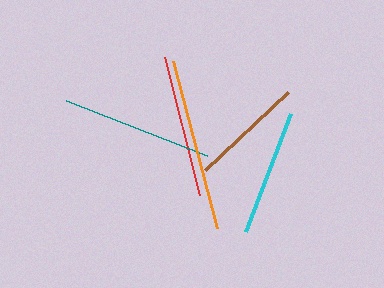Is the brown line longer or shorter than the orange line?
The orange line is longer than the brown line.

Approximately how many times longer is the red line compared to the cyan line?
The red line is approximately 1.1 times the length of the cyan line.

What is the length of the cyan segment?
The cyan segment is approximately 126 pixels long.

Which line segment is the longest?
The orange line is the longest at approximately 173 pixels.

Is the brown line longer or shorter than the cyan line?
The cyan line is longer than the brown line.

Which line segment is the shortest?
The brown line is the shortest at approximately 114 pixels.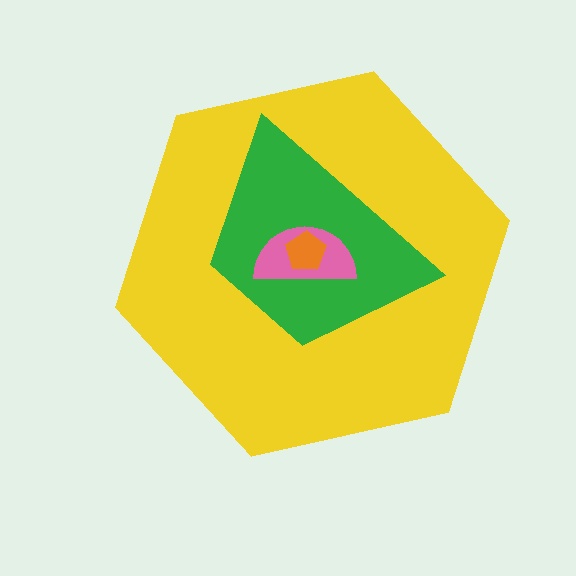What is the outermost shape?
The yellow hexagon.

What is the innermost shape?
The orange pentagon.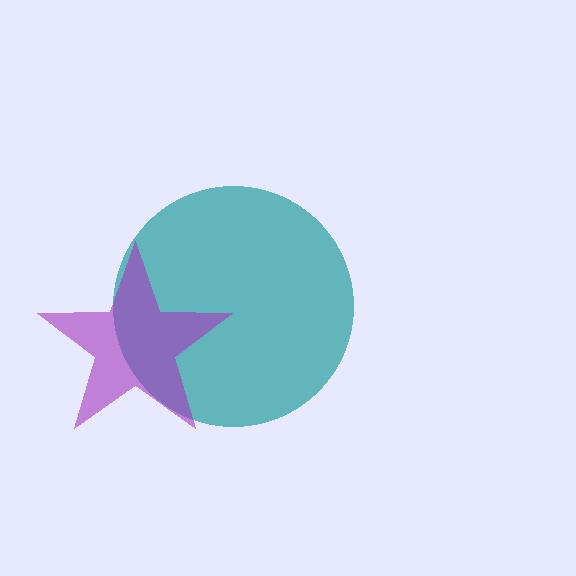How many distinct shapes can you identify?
There are 2 distinct shapes: a teal circle, a purple star.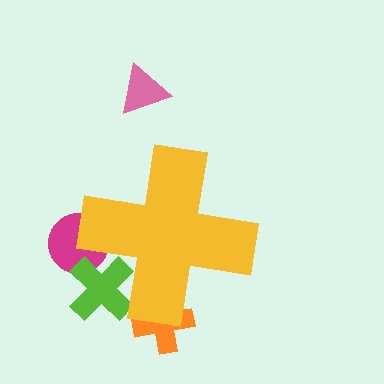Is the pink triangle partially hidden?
No, the pink triangle is fully visible.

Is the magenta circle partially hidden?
Yes, the magenta circle is partially hidden behind the yellow cross.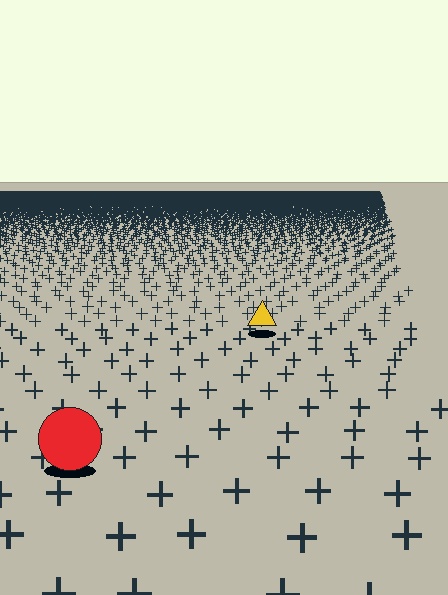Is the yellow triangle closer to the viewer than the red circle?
No. The red circle is closer — you can tell from the texture gradient: the ground texture is coarser near it.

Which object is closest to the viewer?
The red circle is closest. The texture marks near it are larger and more spread out.